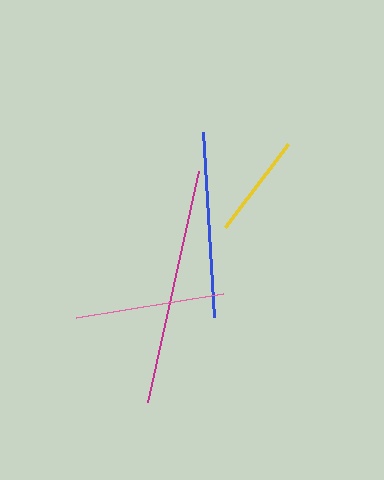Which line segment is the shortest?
The yellow line is the shortest at approximately 104 pixels.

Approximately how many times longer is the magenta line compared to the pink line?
The magenta line is approximately 1.6 times the length of the pink line.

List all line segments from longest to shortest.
From longest to shortest: magenta, blue, pink, yellow.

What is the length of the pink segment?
The pink segment is approximately 149 pixels long.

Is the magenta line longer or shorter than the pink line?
The magenta line is longer than the pink line.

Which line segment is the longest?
The magenta line is the longest at approximately 237 pixels.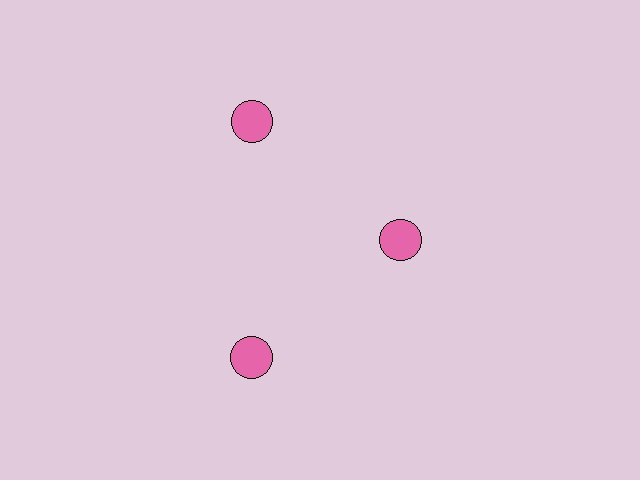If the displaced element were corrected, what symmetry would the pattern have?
It would have 3-fold rotational symmetry — the pattern would map onto itself every 120 degrees.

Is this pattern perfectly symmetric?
No. The 3 pink circles are arranged in a ring, but one element near the 3 o'clock position is pulled inward toward the center, breaking the 3-fold rotational symmetry.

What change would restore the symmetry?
The symmetry would be restored by moving it outward, back onto the ring so that all 3 circles sit at equal angles and equal distance from the center.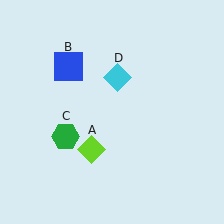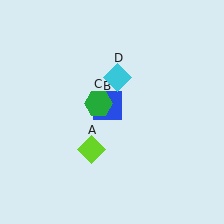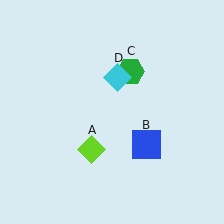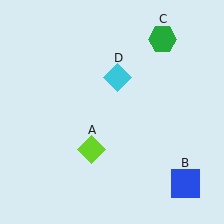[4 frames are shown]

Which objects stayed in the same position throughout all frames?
Lime diamond (object A) and cyan diamond (object D) remained stationary.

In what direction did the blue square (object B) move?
The blue square (object B) moved down and to the right.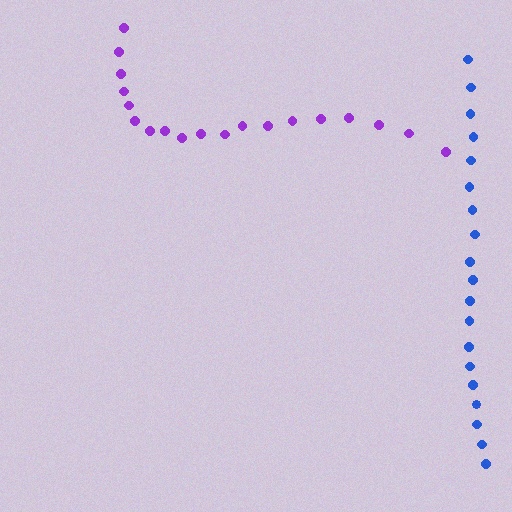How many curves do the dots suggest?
There are 2 distinct paths.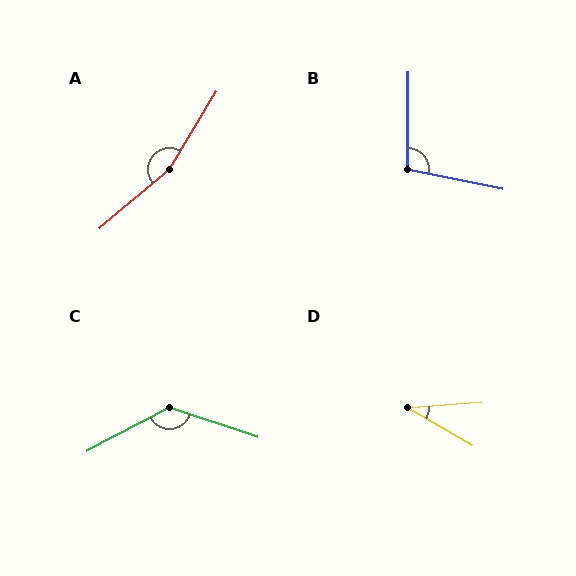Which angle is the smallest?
D, at approximately 35 degrees.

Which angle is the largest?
A, at approximately 161 degrees.